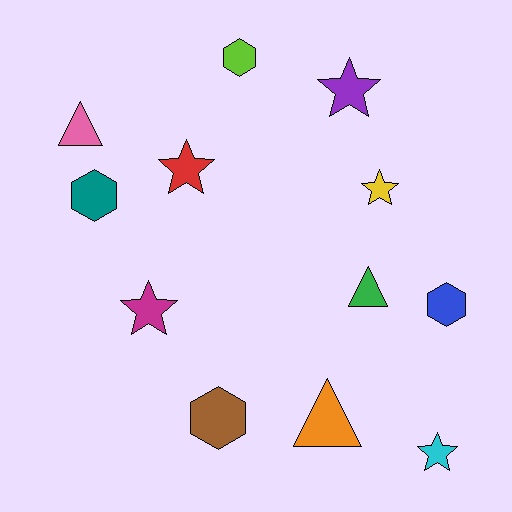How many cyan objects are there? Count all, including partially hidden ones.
There is 1 cyan object.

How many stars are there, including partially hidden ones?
There are 5 stars.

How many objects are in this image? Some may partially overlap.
There are 12 objects.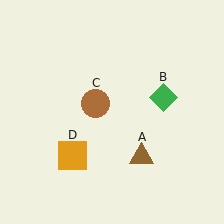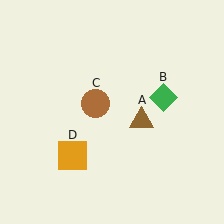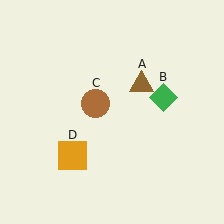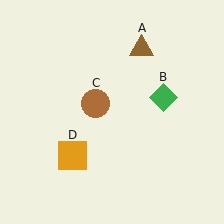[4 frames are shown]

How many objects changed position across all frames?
1 object changed position: brown triangle (object A).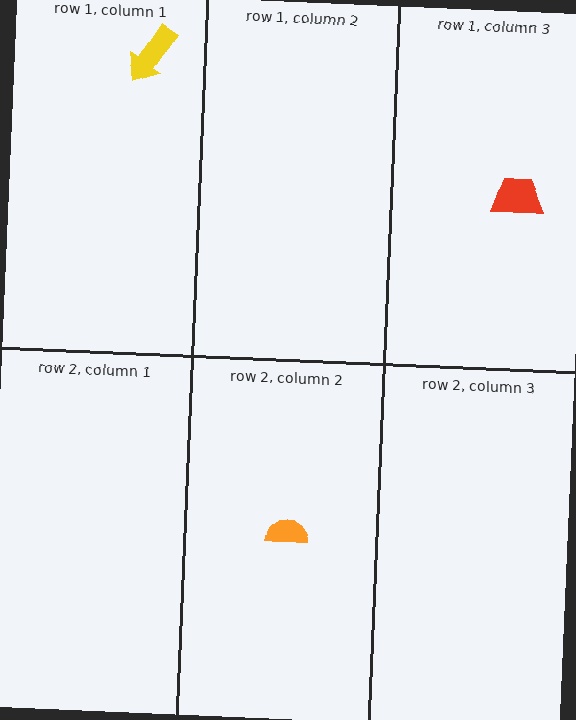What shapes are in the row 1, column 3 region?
The red trapezoid.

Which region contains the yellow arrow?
The row 1, column 1 region.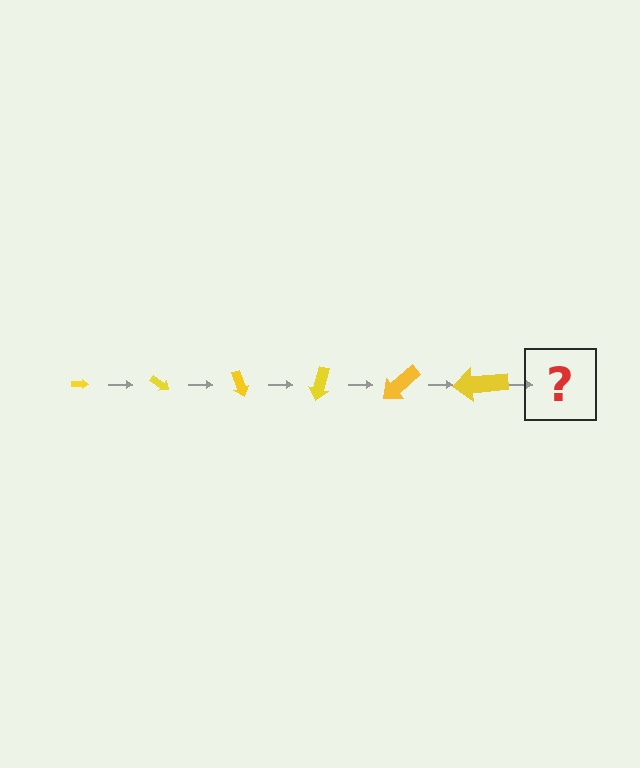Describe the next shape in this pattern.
It should be an arrow, larger than the previous one and rotated 210 degrees from the start.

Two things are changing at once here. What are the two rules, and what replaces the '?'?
The two rules are that the arrow grows larger each step and it rotates 35 degrees each step. The '?' should be an arrow, larger than the previous one and rotated 210 degrees from the start.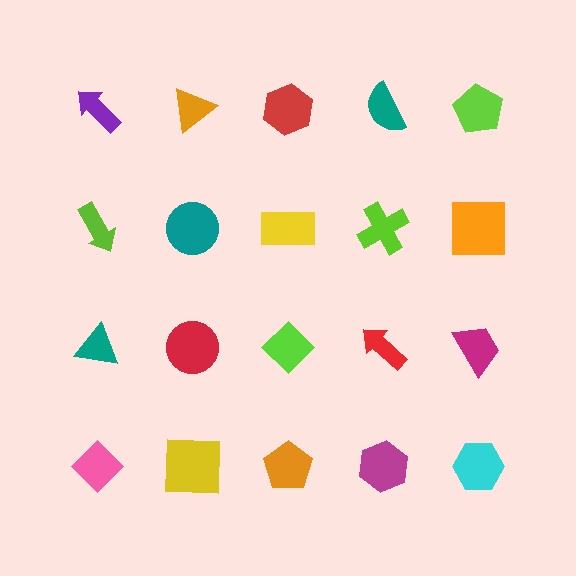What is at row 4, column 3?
An orange pentagon.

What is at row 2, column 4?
A lime cross.